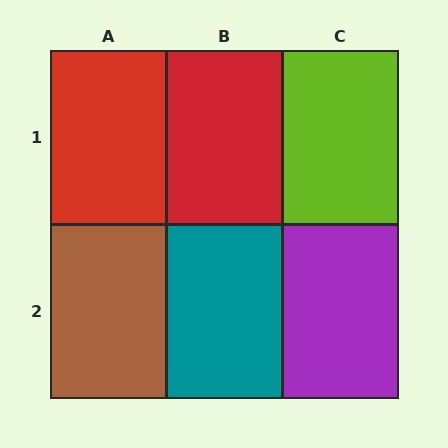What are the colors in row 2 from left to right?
Brown, teal, purple.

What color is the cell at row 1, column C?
Lime.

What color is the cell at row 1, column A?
Red.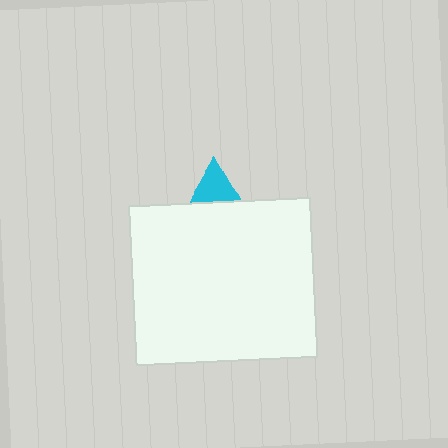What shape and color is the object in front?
The object in front is a white rectangle.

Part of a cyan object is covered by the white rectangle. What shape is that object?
It is a triangle.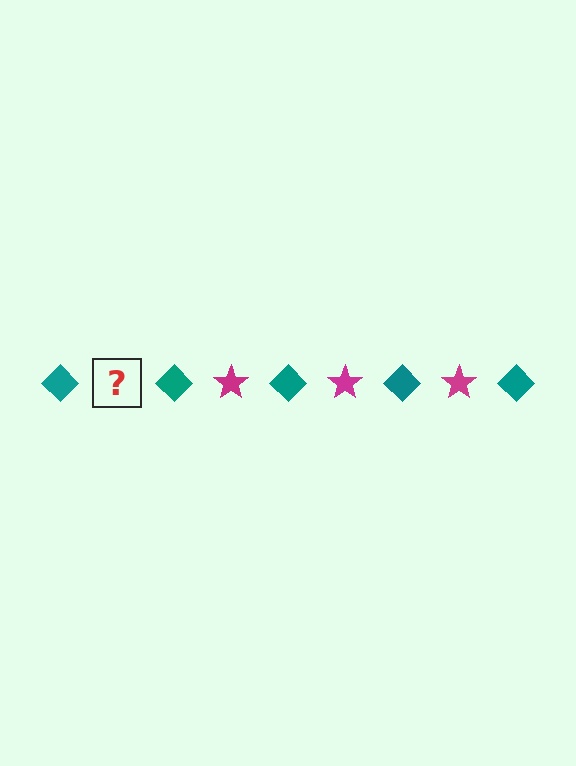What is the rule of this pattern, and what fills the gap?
The rule is that the pattern alternates between teal diamond and magenta star. The gap should be filled with a magenta star.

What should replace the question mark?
The question mark should be replaced with a magenta star.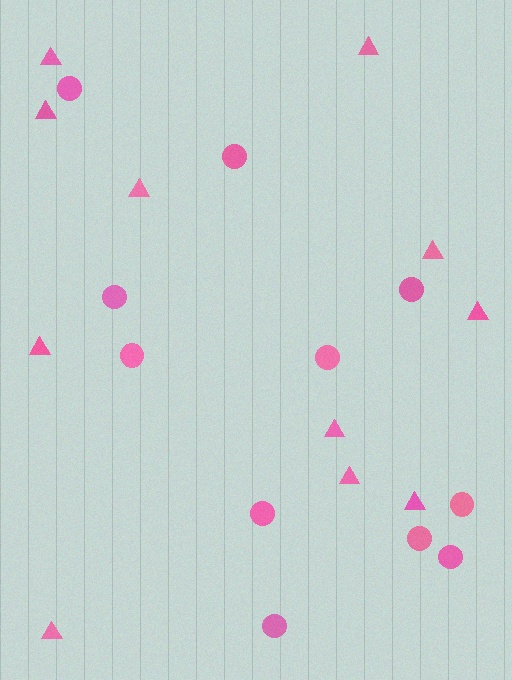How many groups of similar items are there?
There are 2 groups: one group of circles (11) and one group of triangles (11).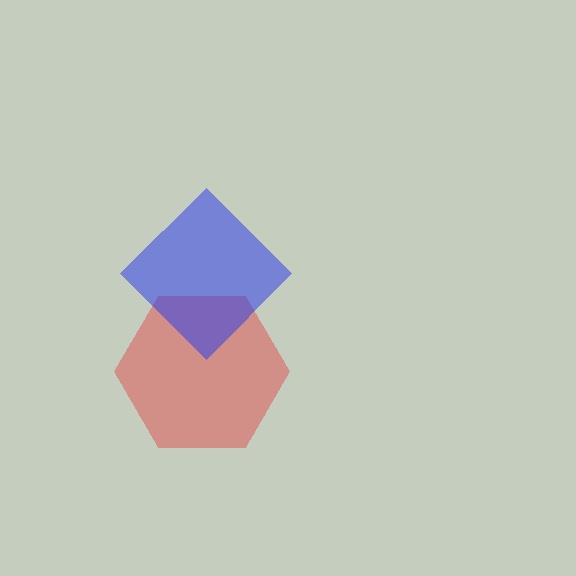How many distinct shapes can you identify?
There are 2 distinct shapes: a red hexagon, a blue diamond.